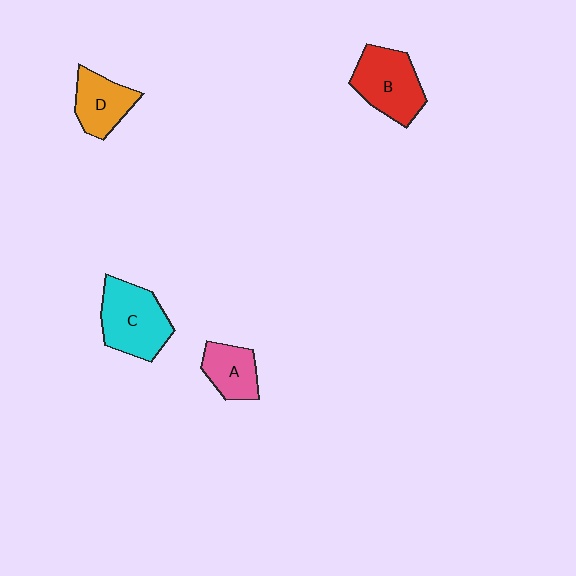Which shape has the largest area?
Shape C (cyan).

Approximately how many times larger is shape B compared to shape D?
Approximately 1.4 times.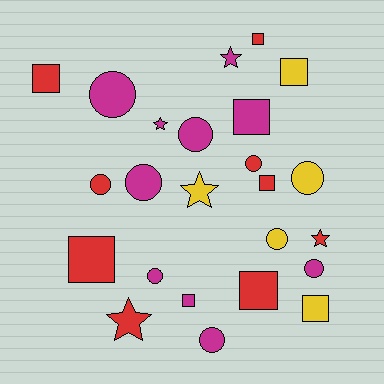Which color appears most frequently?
Magenta, with 10 objects.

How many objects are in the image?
There are 24 objects.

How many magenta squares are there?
There are 2 magenta squares.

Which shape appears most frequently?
Circle, with 10 objects.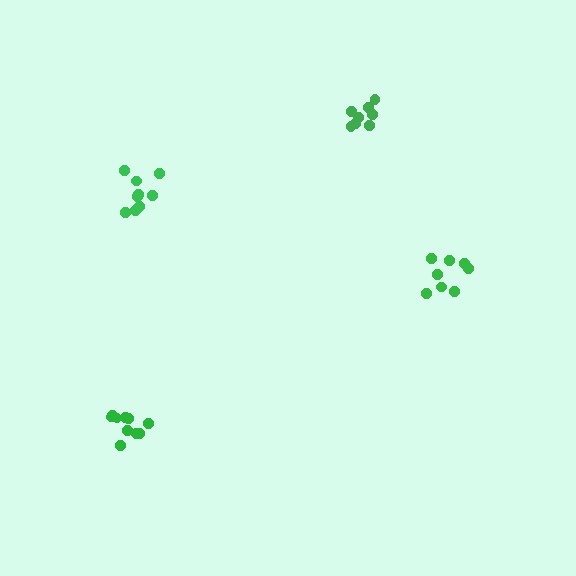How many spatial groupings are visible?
There are 4 spatial groupings.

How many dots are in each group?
Group 1: 8 dots, Group 2: 8 dots, Group 3: 10 dots, Group 4: 9 dots (35 total).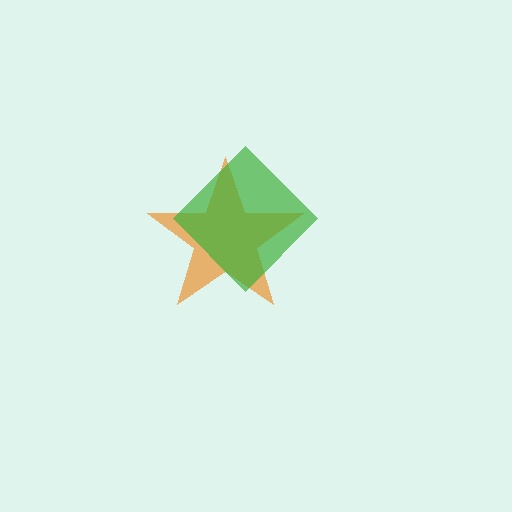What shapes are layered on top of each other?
The layered shapes are: an orange star, a green diamond.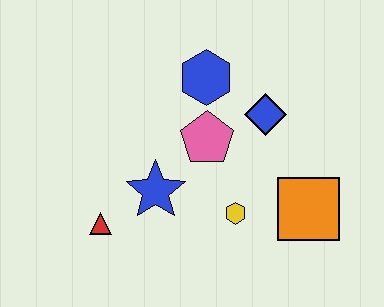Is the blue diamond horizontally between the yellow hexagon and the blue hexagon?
No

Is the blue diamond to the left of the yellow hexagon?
No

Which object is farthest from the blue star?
The orange square is farthest from the blue star.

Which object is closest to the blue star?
The red triangle is closest to the blue star.